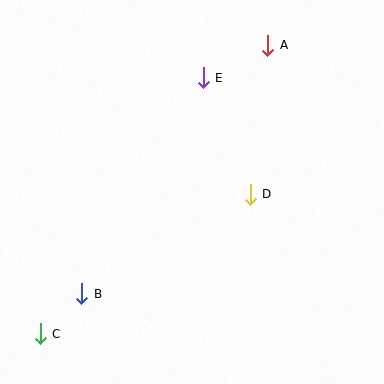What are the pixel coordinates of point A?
Point A is at (268, 45).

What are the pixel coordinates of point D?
Point D is at (250, 194).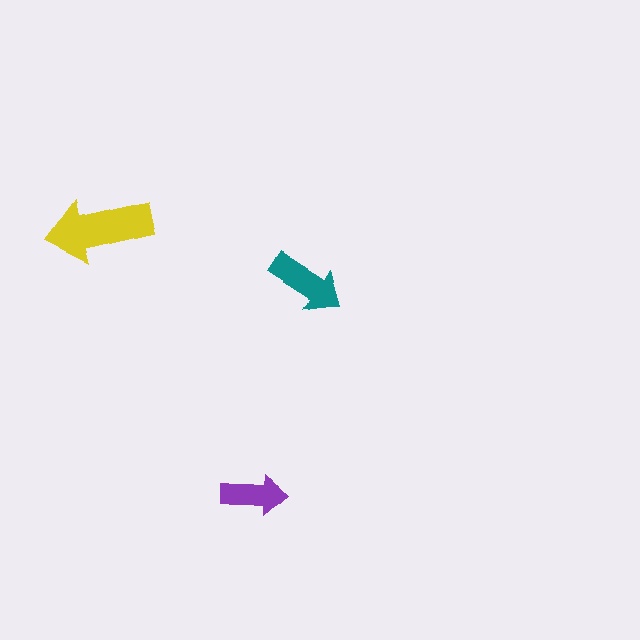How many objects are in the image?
There are 3 objects in the image.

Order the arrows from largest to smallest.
the yellow one, the teal one, the purple one.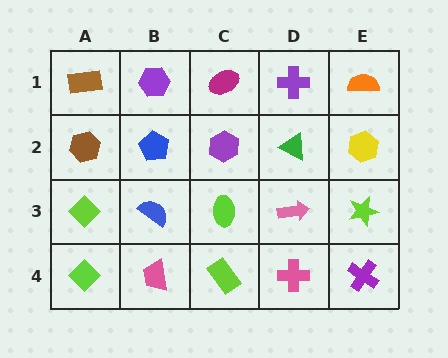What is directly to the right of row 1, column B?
A magenta ellipse.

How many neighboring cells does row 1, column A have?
2.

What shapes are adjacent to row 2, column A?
A brown rectangle (row 1, column A), a lime diamond (row 3, column A), a blue pentagon (row 2, column B).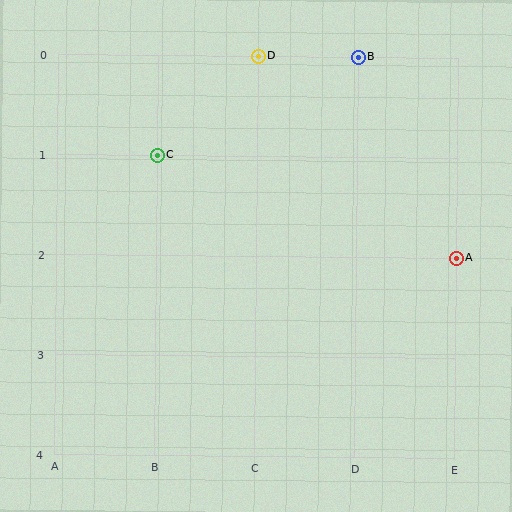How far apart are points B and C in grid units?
Points B and C are 2 columns and 1 row apart (about 2.2 grid units diagonally).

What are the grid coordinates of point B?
Point B is at grid coordinates (D, 0).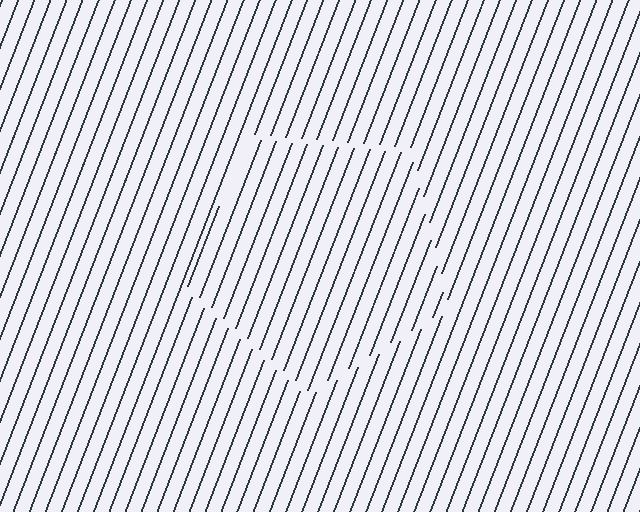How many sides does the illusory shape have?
5 sides — the line-ends trace a pentagon.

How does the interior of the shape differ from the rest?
The interior of the shape contains the same grating, shifted by half a period — the contour is defined by the phase discontinuity where line-ends from the inner and outer gratings abut.